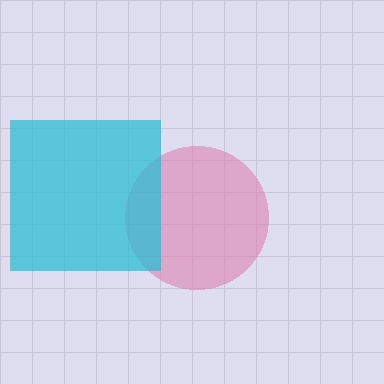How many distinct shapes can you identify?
There are 2 distinct shapes: a pink circle, a cyan square.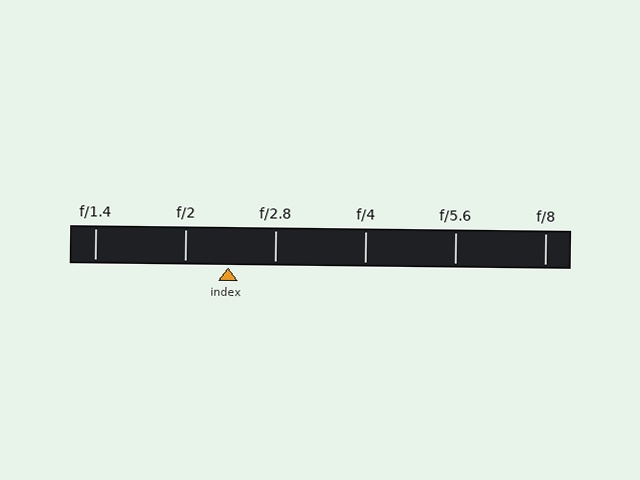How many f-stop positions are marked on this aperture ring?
There are 6 f-stop positions marked.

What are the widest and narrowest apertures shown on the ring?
The widest aperture shown is f/1.4 and the narrowest is f/8.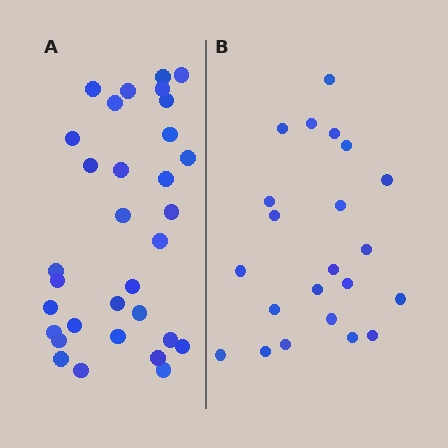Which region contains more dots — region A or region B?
Region A (the left region) has more dots.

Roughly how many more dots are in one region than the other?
Region A has roughly 10 or so more dots than region B.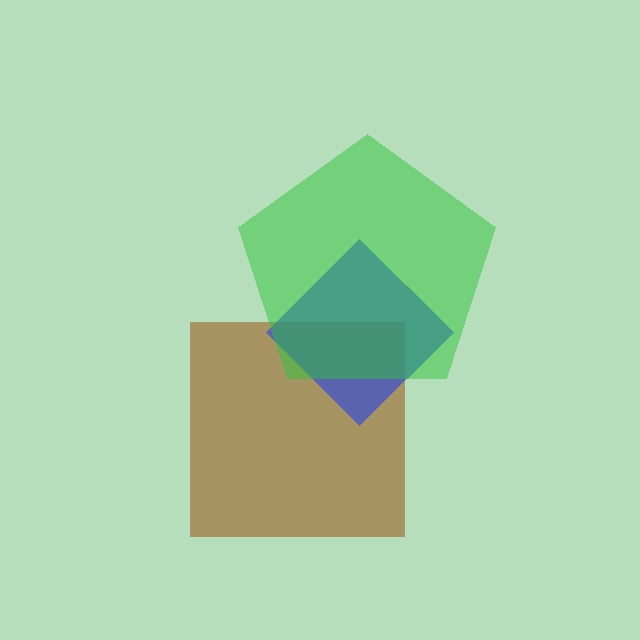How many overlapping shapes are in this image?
There are 3 overlapping shapes in the image.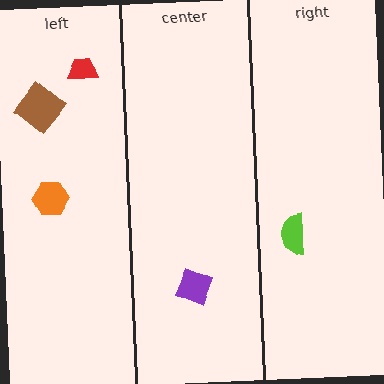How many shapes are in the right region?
1.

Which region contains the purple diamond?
The center region.